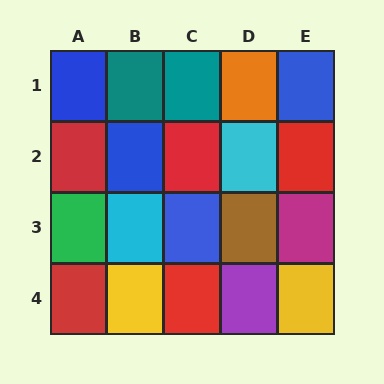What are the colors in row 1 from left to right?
Blue, teal, teal, orange, blue.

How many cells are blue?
4 cells are blue.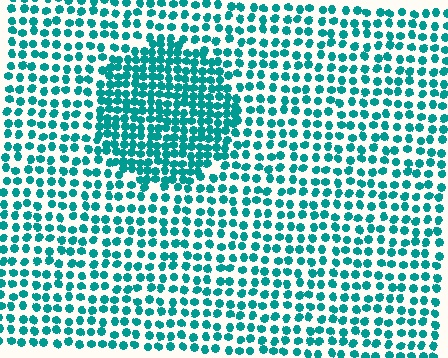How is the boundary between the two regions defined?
The boundary is defined by a change in element density (approximately 1.8x ratio). All elements are the same color, size, and shape.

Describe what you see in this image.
The image contains small teal elements arranged at two different densities. A circle-shaped region is visible where the elements are more densely packed than the surrounding area.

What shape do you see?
I see a circle.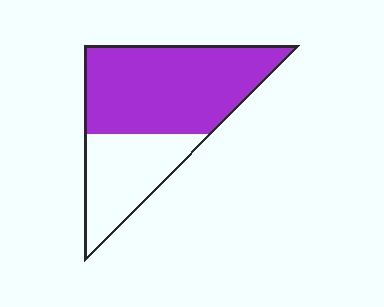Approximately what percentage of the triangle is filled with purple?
Approximately 65%.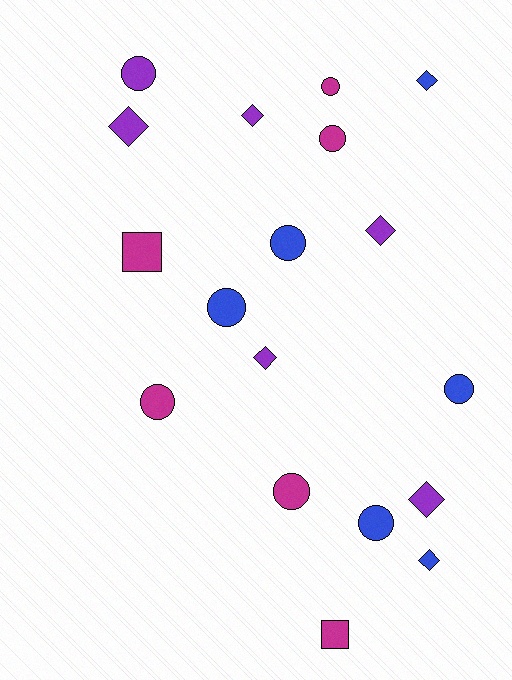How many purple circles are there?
There is 1 purple circle.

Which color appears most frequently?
Magenta, with 6 objects.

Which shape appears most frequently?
Circle, with 9 objects.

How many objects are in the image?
There are 18 objects.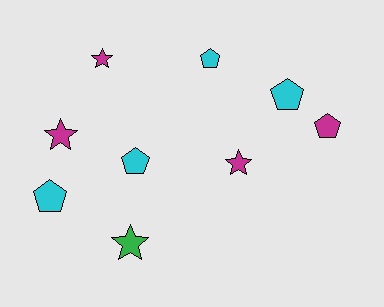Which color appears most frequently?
Magenta, with 4 objects.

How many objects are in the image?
There are 9 objects.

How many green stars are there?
There is 1 green star.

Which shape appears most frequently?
Pentagon, with 5 objects.